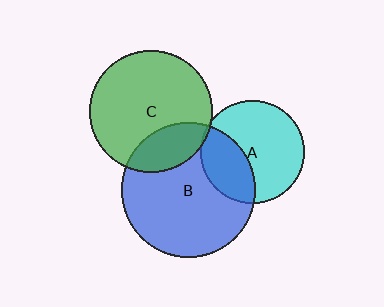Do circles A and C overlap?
Yes.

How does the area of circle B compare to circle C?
Approximately 1.2 times.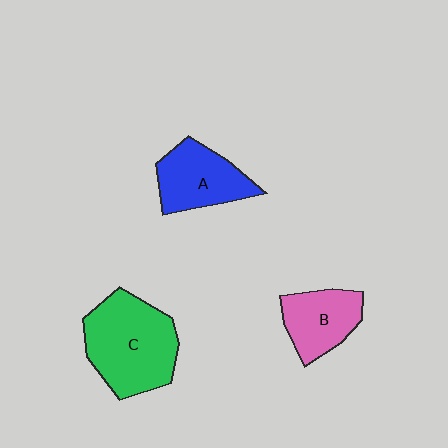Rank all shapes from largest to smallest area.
From largest to smallest: C (green), A (blue), B (pink).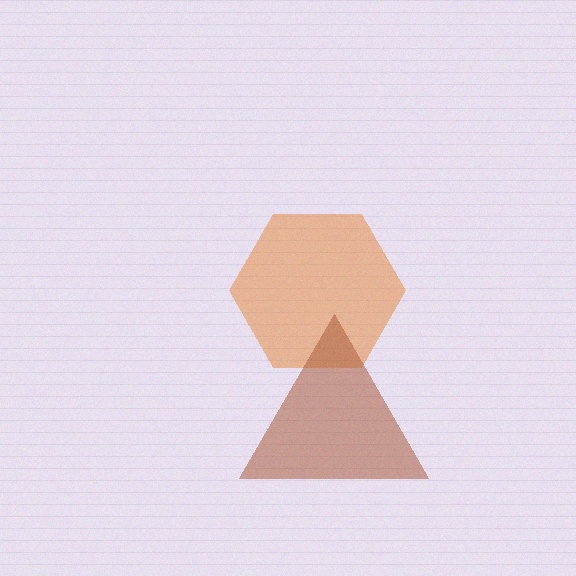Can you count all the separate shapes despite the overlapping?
Yes, there are 2 separate shapes.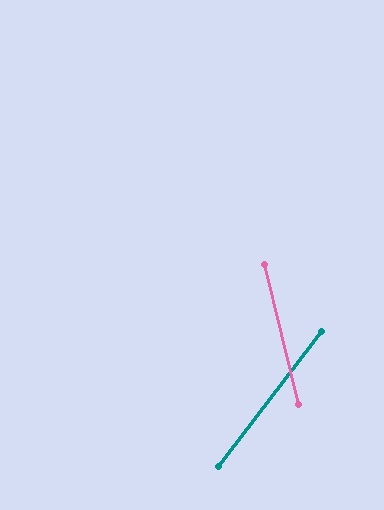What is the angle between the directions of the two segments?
Approximately 51 degrees.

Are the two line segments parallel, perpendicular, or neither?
Neither parallel nor perpendicular — they differ by about 51°.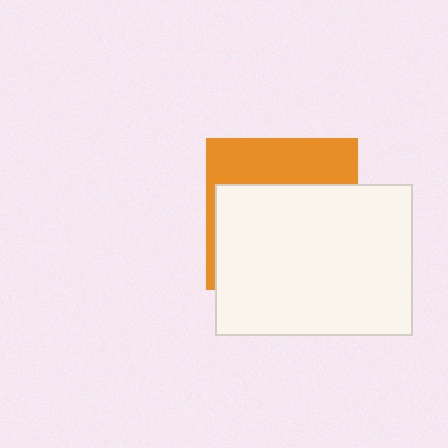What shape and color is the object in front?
The object in front is a white rectangle.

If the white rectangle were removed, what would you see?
You would see the complete orange square.